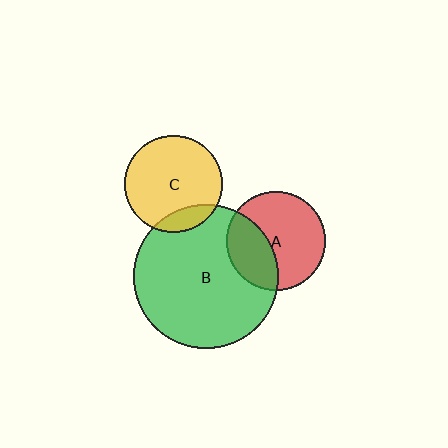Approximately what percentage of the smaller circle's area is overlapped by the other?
Approximately 15%.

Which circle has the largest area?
Circle B (green).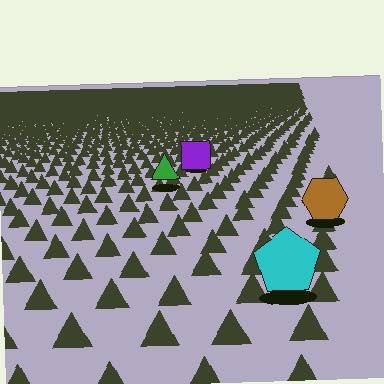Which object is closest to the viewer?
The cyan pentagon is closest. The texture marks near it are larger and more spread out.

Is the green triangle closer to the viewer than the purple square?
Yes. The green triangle is closer — you can tell from the texture gradient: the ground texture is coarser near it.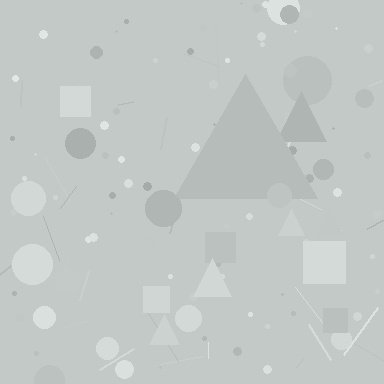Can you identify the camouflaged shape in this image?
The camouflaged shape is a triangle.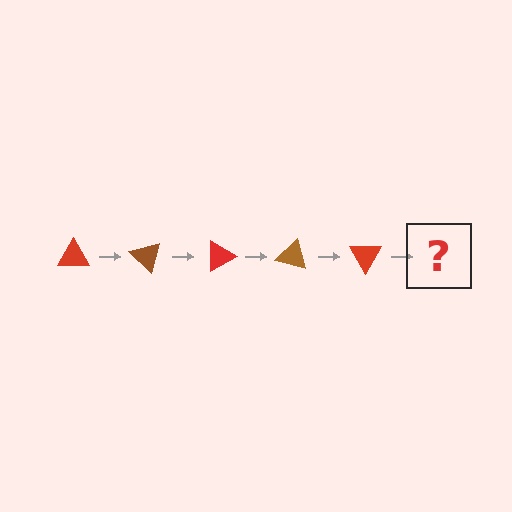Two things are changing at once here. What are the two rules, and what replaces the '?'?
The two rules are that it rotates 45 degrees each step and the color cycles through red and brown. The '?' should be a brown triangle, rotated 225 degrees from the start.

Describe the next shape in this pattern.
It should be a brown triangle, rotated 225 degrees from the start.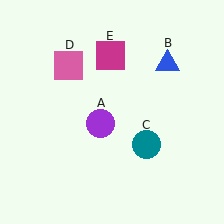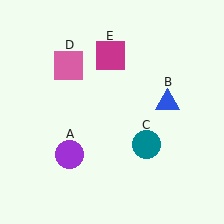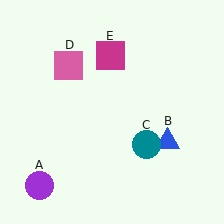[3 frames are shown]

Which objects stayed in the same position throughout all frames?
Teal circle (object C) and pink square (object D) and magenta square (object E) remained stationary.